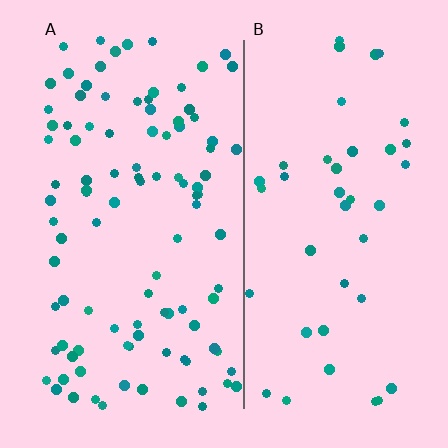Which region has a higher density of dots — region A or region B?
A (the left).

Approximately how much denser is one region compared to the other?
Approximately 2.4× — region A over region B.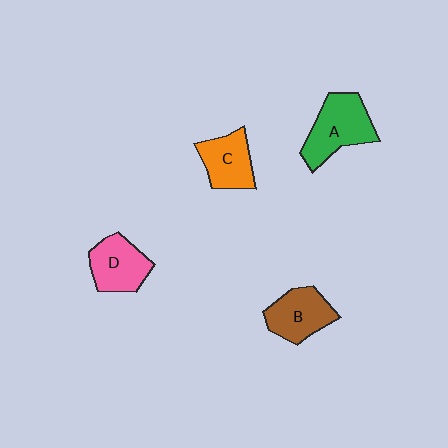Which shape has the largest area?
Shape A (green).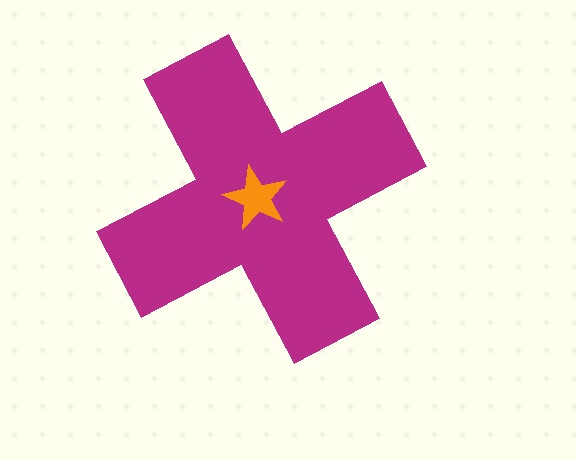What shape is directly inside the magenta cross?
The orange star.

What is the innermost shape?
The orange star.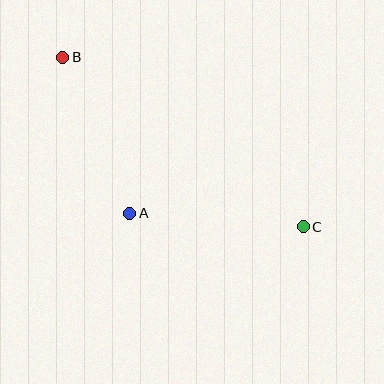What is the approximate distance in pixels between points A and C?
The distance between A and C is approximately 174 pixels.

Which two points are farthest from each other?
Points B and C are farthest from each other.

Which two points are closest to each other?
Points A and B are closest to each other.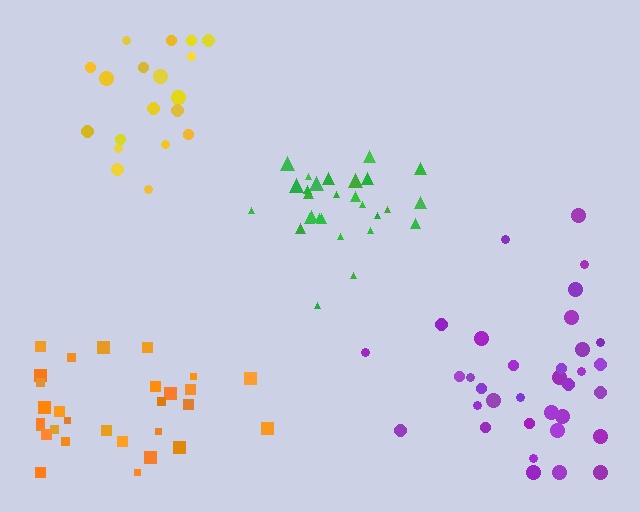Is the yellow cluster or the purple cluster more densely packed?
Purple.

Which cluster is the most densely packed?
Green.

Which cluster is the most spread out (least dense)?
Orange.